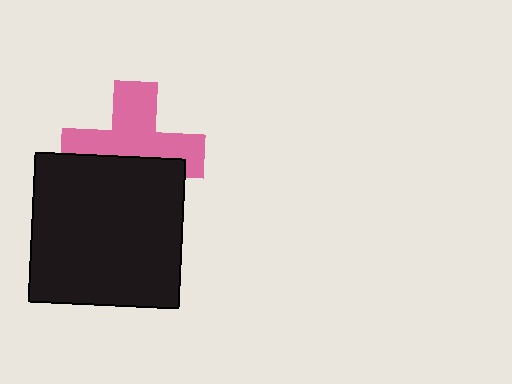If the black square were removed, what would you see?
You would see the complete pink cross.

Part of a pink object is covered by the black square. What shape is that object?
It is a cross.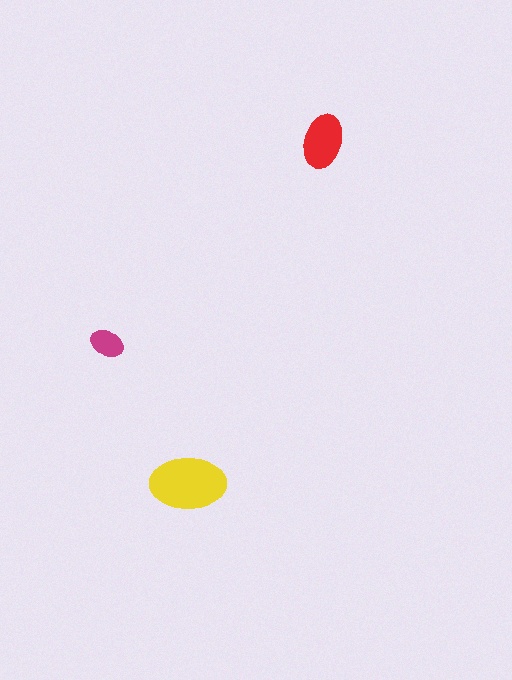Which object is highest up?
The red ellipse is topmost.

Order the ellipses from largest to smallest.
the yellow one, the red one, the magenta one.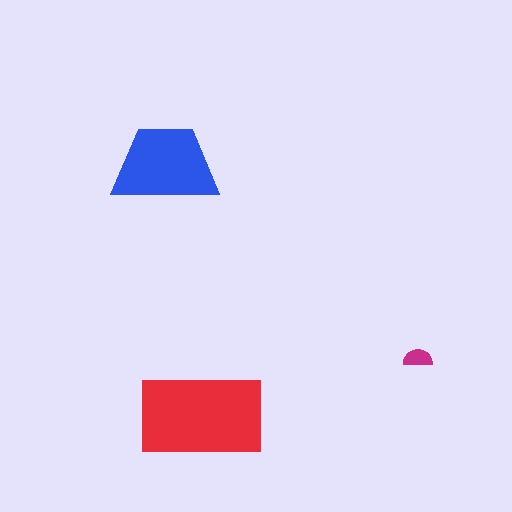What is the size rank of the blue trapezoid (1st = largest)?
2nd.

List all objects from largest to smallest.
The red rectangle, the blue trapezoid, the magenta semicircle.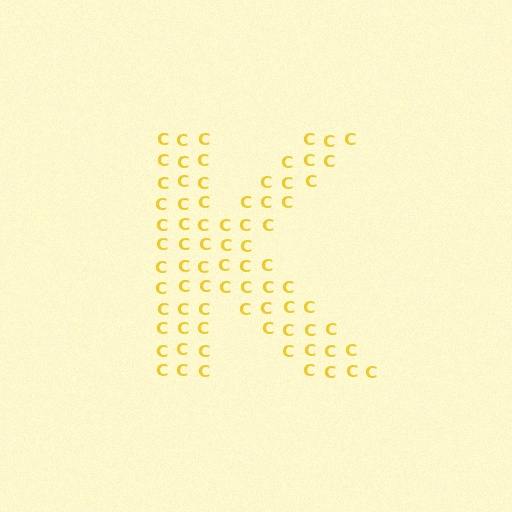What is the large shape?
The large shape is the letter K.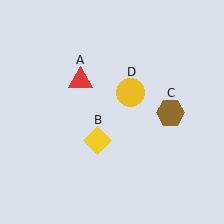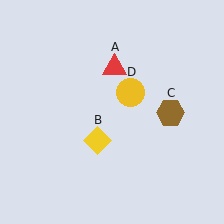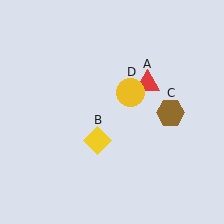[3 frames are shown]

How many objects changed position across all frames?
1 object changed position: red triangle (object A).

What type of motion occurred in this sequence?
The red triangle (object A) rotated clockwise around the center of the scene.